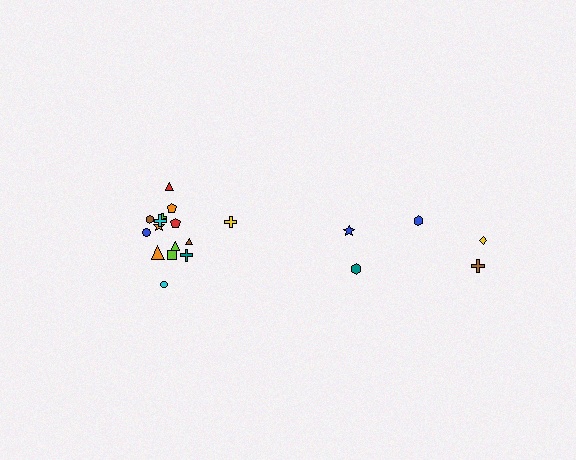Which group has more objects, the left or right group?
The left group.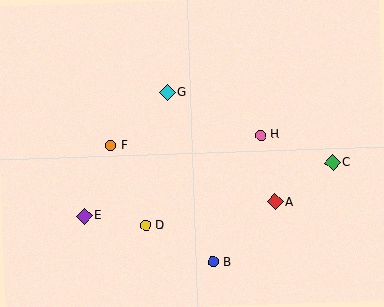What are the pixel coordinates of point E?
Point E is at (84, 216).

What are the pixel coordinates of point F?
Point F is at (110, 145).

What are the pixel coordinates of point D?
Point D is at (146, 225).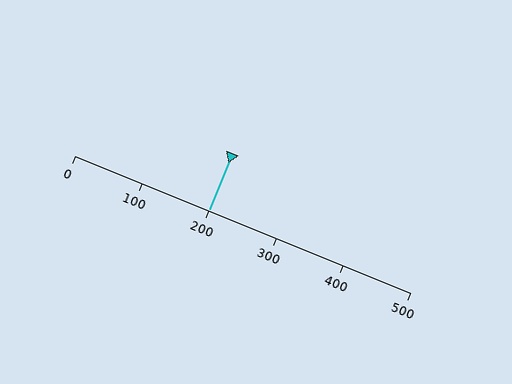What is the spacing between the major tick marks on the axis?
The major ticks are spaced 100 apart.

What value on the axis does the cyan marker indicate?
The marker indicates approximately 200.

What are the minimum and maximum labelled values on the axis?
The axis runs from 0 to 500.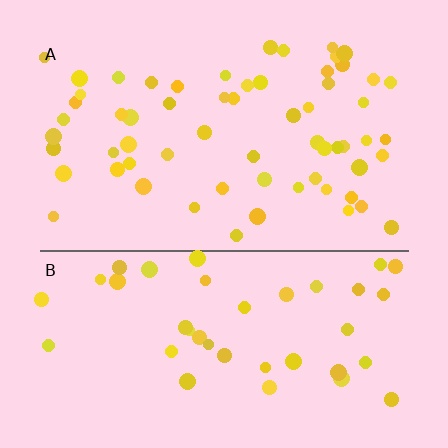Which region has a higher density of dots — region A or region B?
A (the top).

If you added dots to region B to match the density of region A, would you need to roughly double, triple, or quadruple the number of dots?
Approximately double.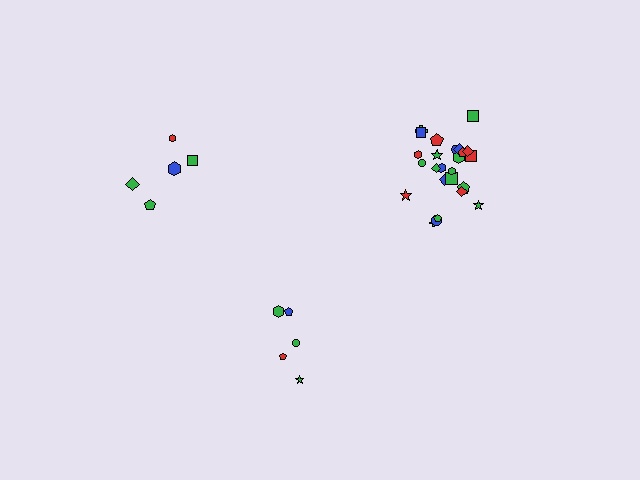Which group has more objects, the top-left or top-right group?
The top-right group.